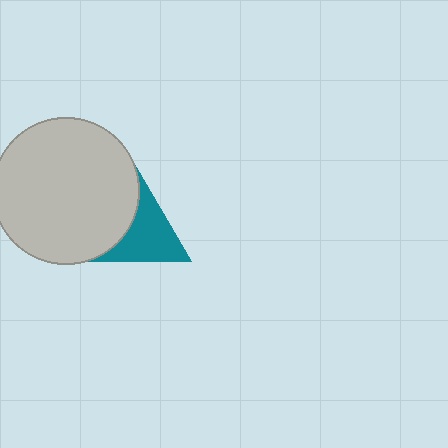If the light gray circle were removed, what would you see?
You would see the complete teal triangle.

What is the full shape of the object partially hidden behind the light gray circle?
The partially hidden object is a teal triangle.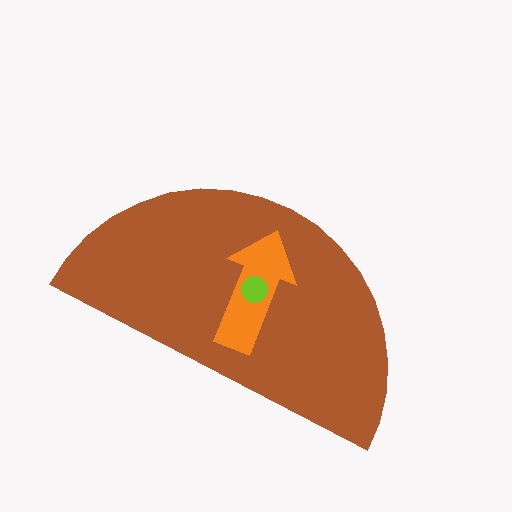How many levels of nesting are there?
3.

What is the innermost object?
The lime circle.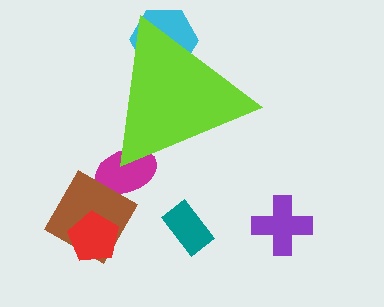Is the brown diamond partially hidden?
No, the brown diamond is fully visible.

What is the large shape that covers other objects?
A lime triangle.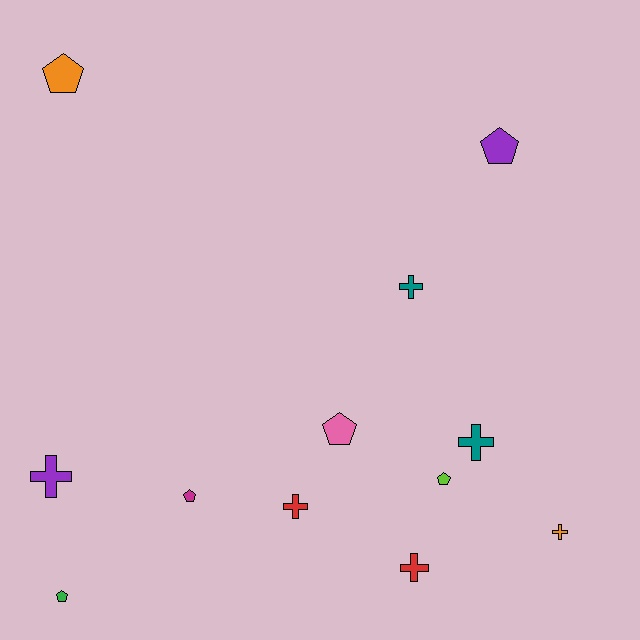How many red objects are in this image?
There are 2 red objects.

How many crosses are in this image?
There are 6 crosses.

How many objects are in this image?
There are 12 objects.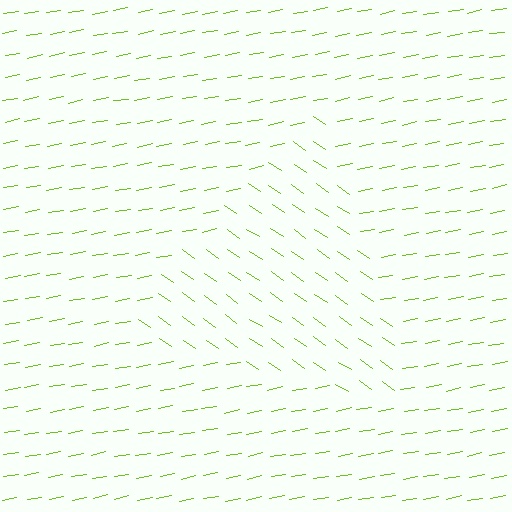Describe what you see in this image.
The image is filled with small lime line segments. A triangle region in the image has lines oriented differently from the surrounding lines, creating a visible texture boundary.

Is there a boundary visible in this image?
Yes, there is a texture boundary formed by a change in line orientation.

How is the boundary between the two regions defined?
The boundary is defined purely by a change in line orientation (approximately 45 degrees difference). All lines are the same color and thickness.